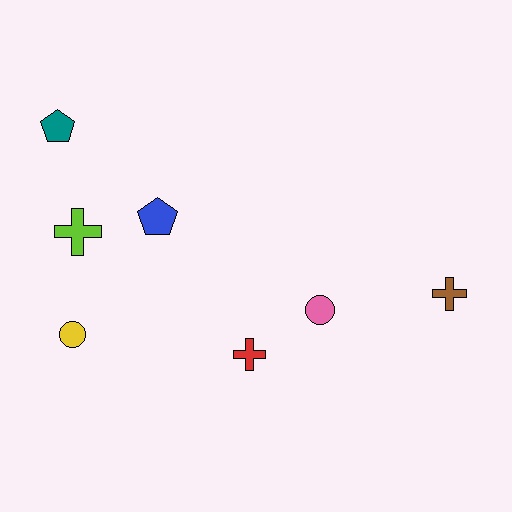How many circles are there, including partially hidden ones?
There are 2 circles.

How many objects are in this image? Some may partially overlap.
There are 7 objects.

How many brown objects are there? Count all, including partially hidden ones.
There is 1 brown object.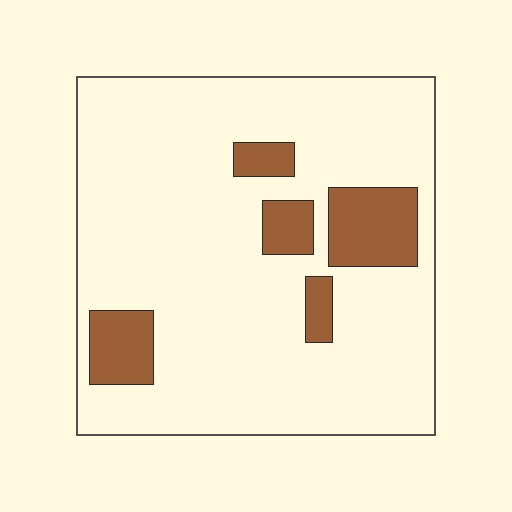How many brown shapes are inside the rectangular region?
5.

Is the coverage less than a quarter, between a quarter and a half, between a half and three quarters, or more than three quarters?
Less than a quarter.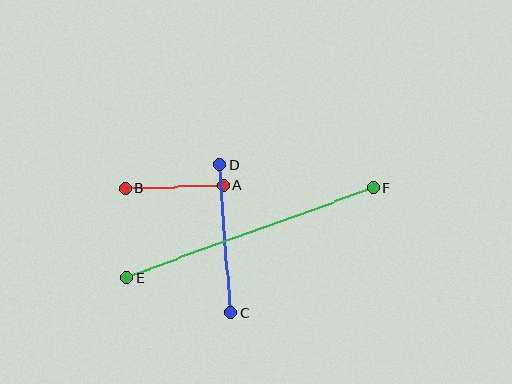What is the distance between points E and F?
The distance is approximately 263 pixels.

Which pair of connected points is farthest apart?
Points E and F are farthest apart.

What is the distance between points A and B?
The distance is approximately 98 pixels.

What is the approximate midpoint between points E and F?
The midpoint is at approximately (250, 233) pixels.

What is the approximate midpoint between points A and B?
The midpoint is at approximately (174, 187) pixels.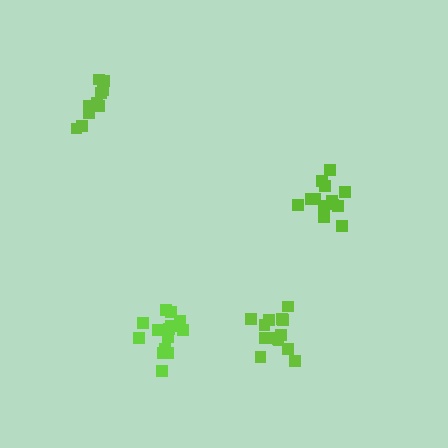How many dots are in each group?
Group 1: 13 dots, Group 2: 14 dots, Group 3: 14 dots, Group 4: 10 dots (51 total).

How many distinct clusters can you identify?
There are 4 distinct clusters.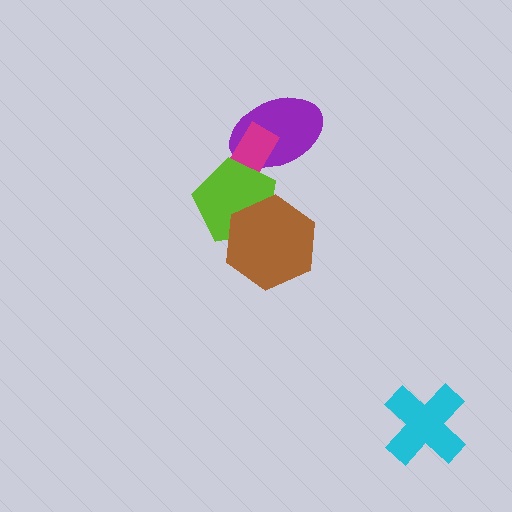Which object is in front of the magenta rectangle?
The lime pentagon is in front of the magenta rectangle.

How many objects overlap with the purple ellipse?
2 objects overlap with the purple ellipse.